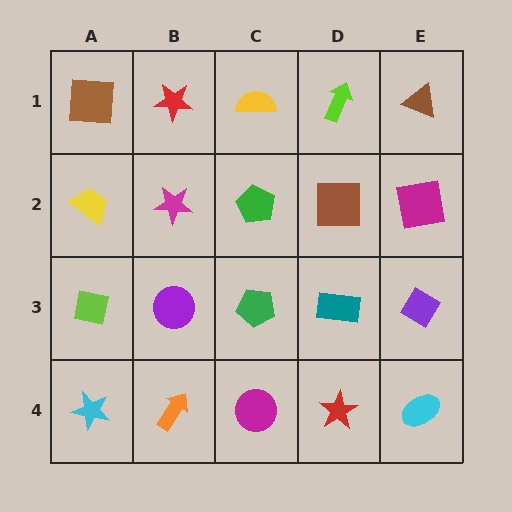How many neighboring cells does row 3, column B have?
4.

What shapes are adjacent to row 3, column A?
A yellow trapezoid (row 2, column A), a cyan star (row 4, column A), a purple circle (row 3, column B).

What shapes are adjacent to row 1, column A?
A yellow trapezoid (row 2, column A), a red star (row 1, column B).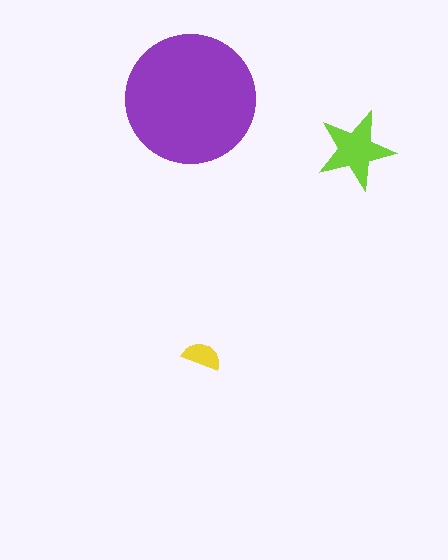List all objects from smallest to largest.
The yellow semicircle, the lime star, the purple circle.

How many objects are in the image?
There are 3 objects in the image.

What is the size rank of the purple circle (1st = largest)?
1st.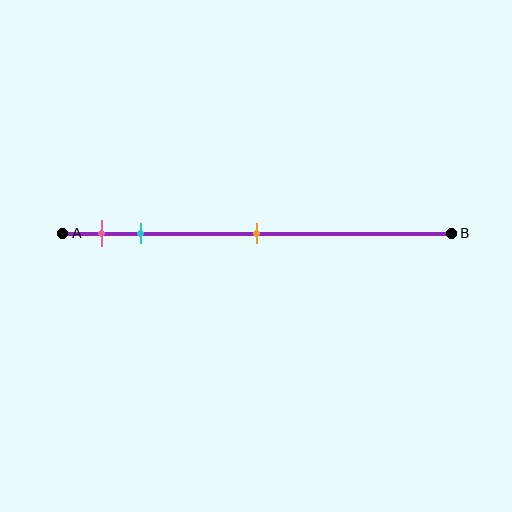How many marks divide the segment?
There are 3 marks dividing the segment.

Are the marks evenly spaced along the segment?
No, the marks are not evenly spaced.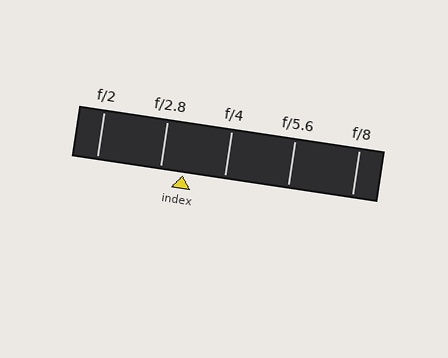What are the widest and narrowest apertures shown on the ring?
The widest aperture shown is f/2 and the narrowest is f/8.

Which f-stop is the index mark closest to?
The index mark is closest to f/2.8.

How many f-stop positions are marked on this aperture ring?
There are 5 f-stop positions marked.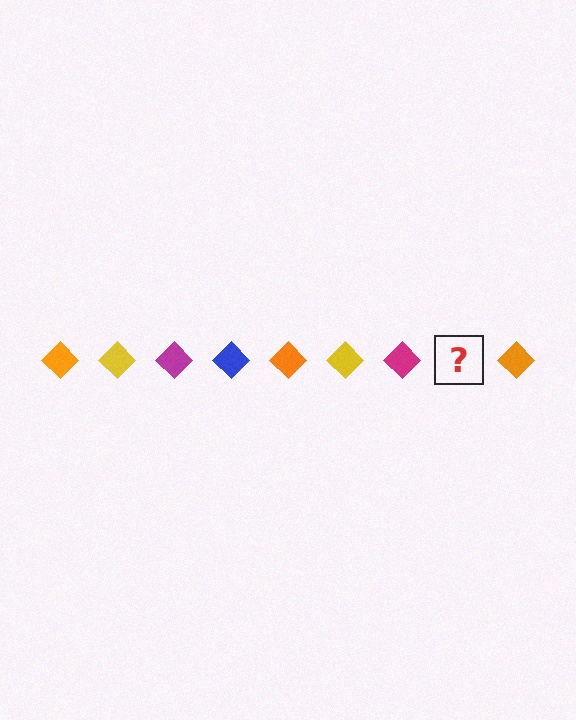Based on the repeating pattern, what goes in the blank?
The blank should be a blue diamond.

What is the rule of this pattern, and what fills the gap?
The rule is that the pattern cycles through orange, yellow, magenta, blue diamonds. The gap should be filled with a blue diamond.